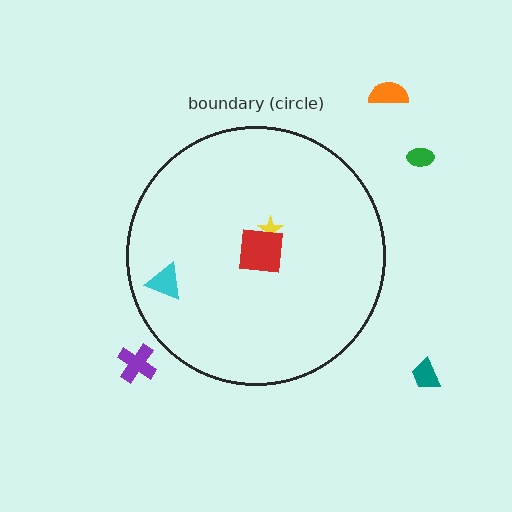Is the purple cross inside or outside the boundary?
Outside.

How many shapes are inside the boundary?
3 inside, 4 outside.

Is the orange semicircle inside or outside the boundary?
Outside.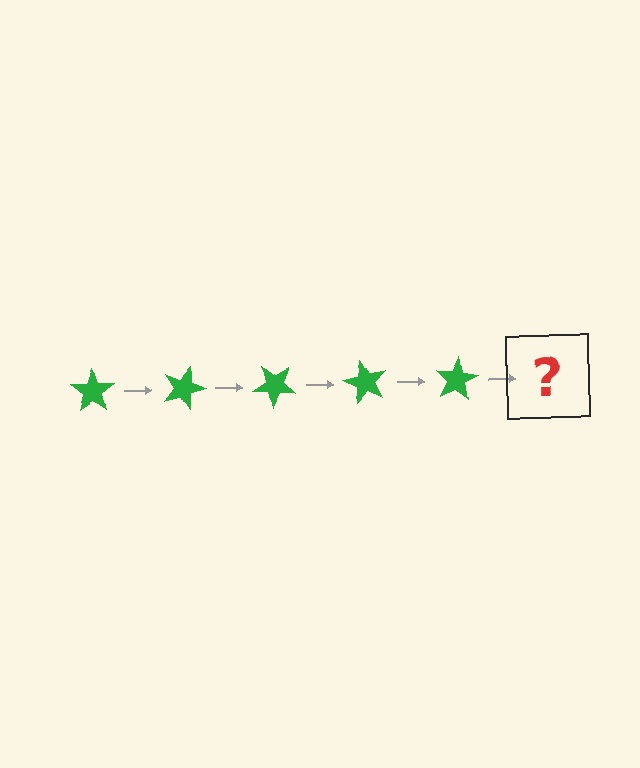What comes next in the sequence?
The next element should be a green star rotated 100 degrees.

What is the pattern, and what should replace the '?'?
The pattern is that the star rotates 20 degrees each step. The '?' should be a green star rotated 100 degrees.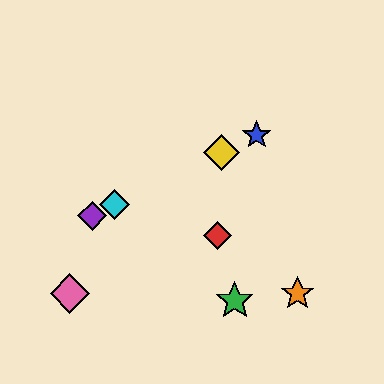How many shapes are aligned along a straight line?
4 shapes (the blue star, the yellow diamond, the purple diamond, the cyan diamond) are aligned along a straight line.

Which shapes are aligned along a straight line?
The blue star, the yellow diamond, the purple diamond, the cyan diamond are aligned along a straight line.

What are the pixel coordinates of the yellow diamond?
The yellow diamond is at (222, 152).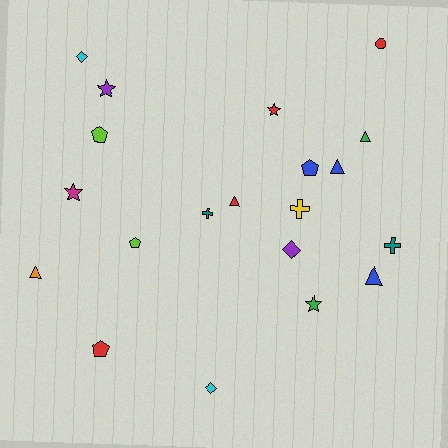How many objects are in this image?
There are 20 objects.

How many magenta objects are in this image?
There is 1 magenta object.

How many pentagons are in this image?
There are 4 pentagons.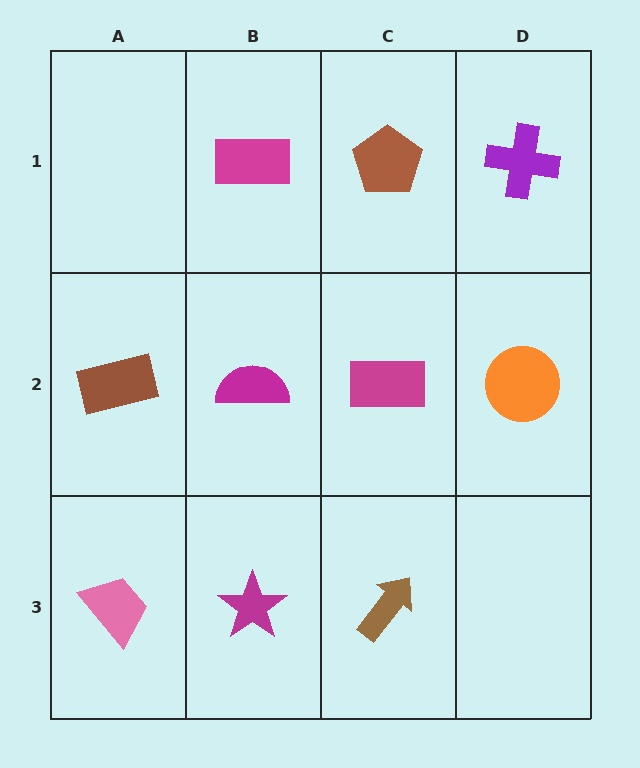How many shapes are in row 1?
3 shapes.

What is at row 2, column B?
A magenta semicircle.